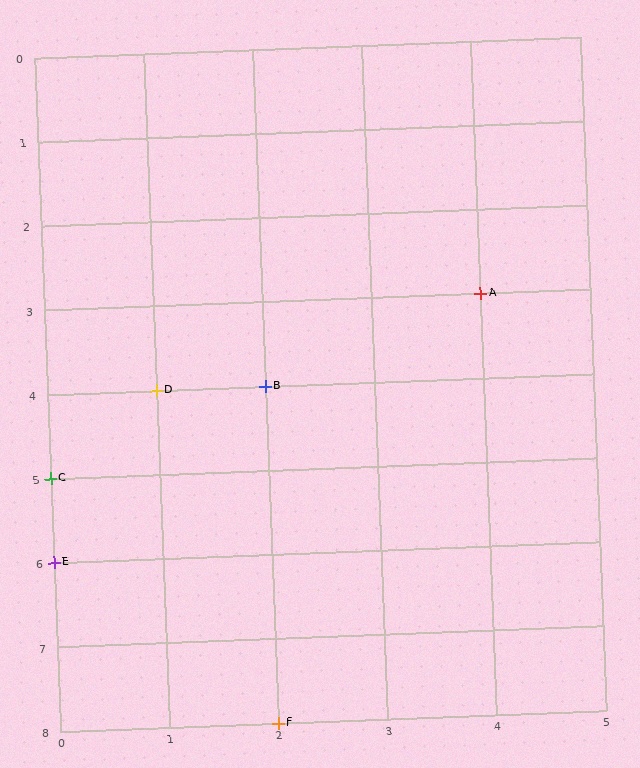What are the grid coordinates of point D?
Point D is at grid coordinates (1, 4).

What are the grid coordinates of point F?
Point F is at grid coordinates (2, 8).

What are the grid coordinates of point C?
Point C is at grid coordinates (0, 5).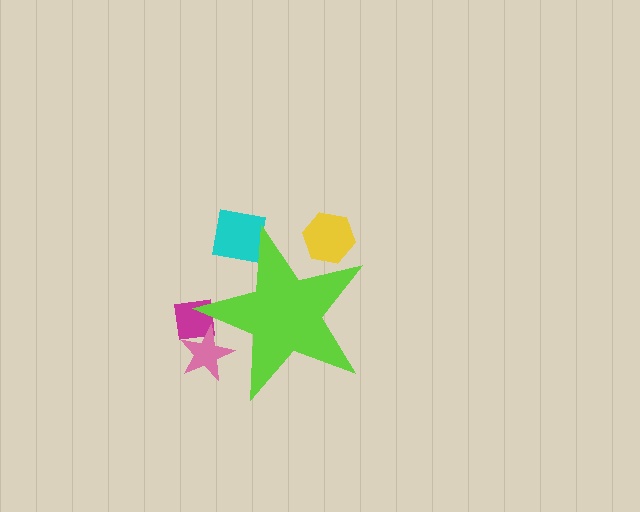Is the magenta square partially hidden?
Yes, the magenta square is partially hidden behind the lime star.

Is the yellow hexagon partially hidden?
Yes, the yellow hexagon is partially hidden behind the lime star.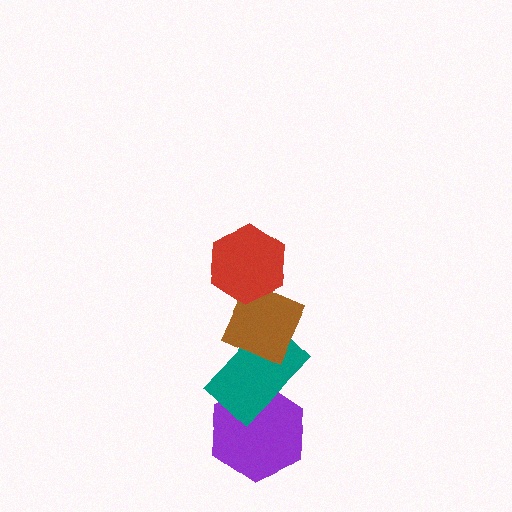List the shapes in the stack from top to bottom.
From top to bottom: the red hexagon, the brown diamond, the teal rectangle, the purple hexagon.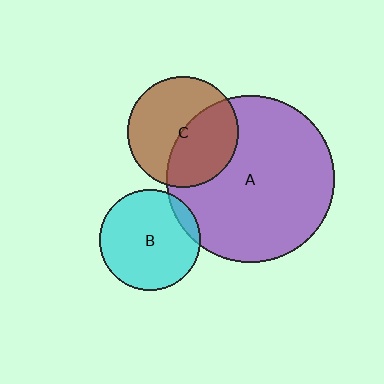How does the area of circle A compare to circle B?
Approximately 2.7 times.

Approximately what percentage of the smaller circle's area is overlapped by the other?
Approximately 45%.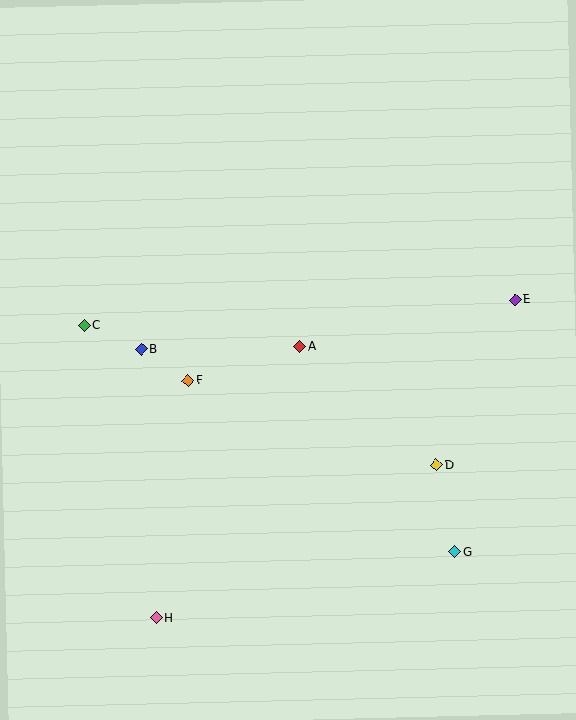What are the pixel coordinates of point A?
Point A is at (299, 346).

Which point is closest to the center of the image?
Point A at (299, 346) is closest to the center.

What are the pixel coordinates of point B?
Point B is at (141, 349).